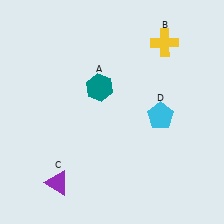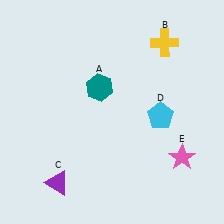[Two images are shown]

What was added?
A pink star (E) was added in Image 2.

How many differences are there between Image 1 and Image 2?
There is 1 difference between the two images.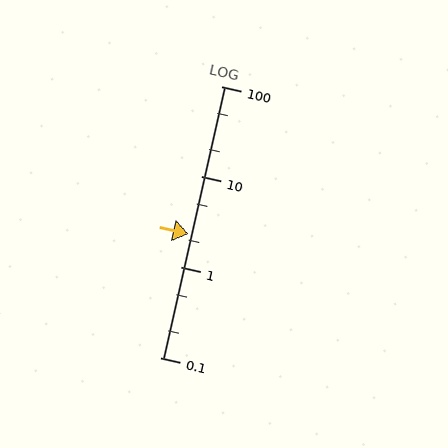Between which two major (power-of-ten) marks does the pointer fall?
The pointer is between 1 and 10.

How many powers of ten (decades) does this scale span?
The scale spans 3 decades, from 0.1 to 100.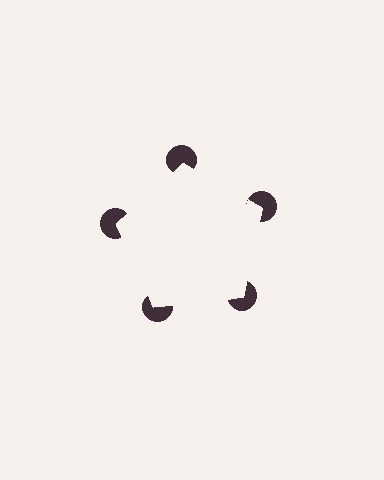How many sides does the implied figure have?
5 sides.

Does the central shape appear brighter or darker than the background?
It typically appears slightly brighter than the background, even though no actual brightness change is drawn.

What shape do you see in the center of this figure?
An illusory pentagon — its edges are inferred from the aligned wedge cuts in the pac-man discs, not physically drawn.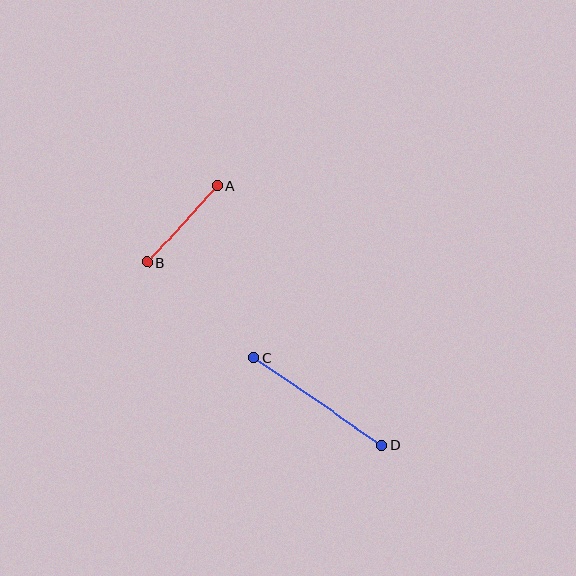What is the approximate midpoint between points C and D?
The midpoint is at approximately (318, 401) pixels.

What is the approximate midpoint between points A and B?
The midpoint is at approximately (182, 224) pixels.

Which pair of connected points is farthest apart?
Points C and D are farthest apart.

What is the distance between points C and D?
The distance is approximately 155 pixels.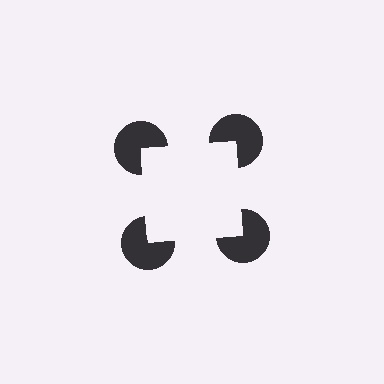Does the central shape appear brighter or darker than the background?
It typically appears slightly brighter than the background, even though no actual brightness change is drawn.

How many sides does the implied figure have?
4 sides.